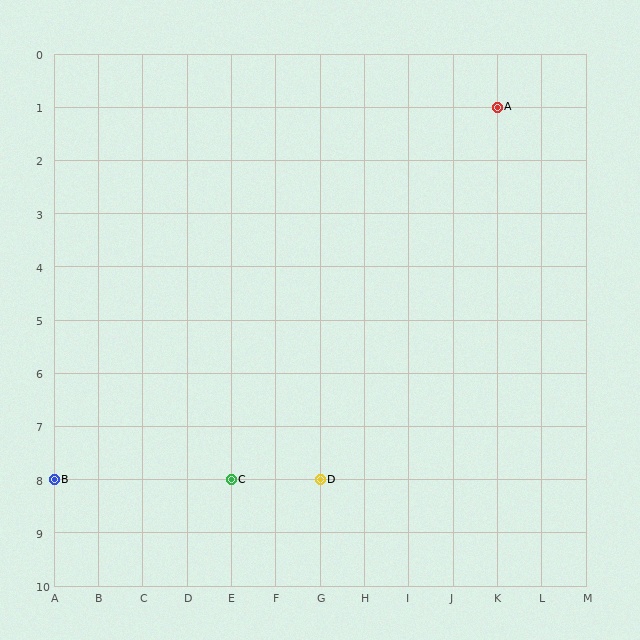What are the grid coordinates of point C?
Point C is at grid coordinates (E, 8).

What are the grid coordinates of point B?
Point B is at grid coordinates (A, 8).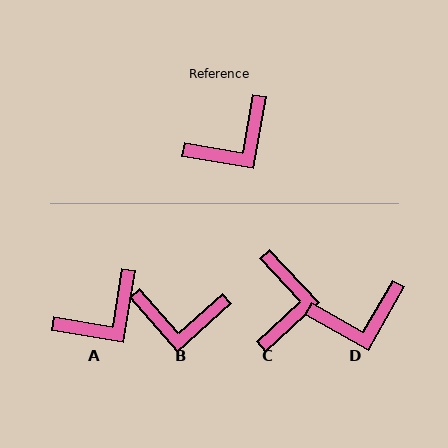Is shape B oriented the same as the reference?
No, it is off by about 39 degrees.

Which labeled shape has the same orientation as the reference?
A.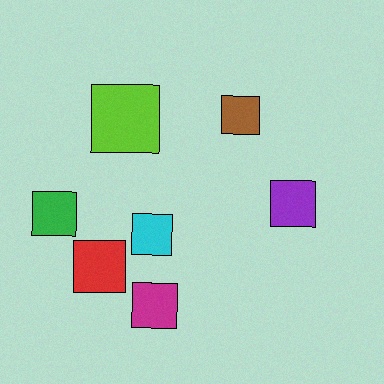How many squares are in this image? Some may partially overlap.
There are 7 squares.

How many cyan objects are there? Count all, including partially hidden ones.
There is 1 cyan object.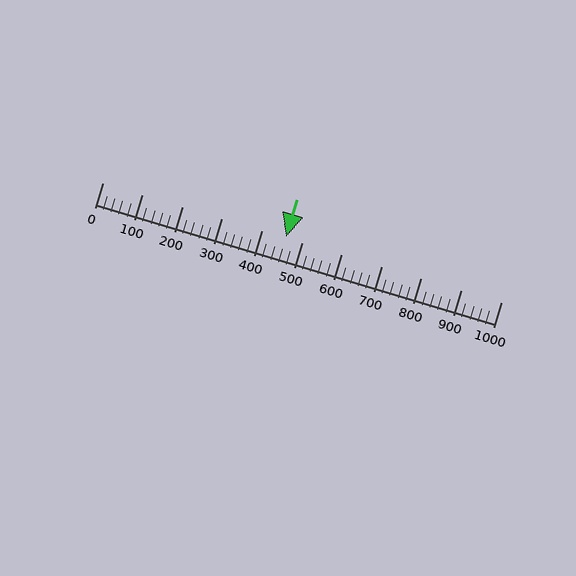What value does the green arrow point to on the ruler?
The green arrow points to approximately 460.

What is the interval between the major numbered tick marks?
The major tick marks are spaced 100 units apart.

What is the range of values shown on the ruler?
The ruler shows values from 0 to 1000.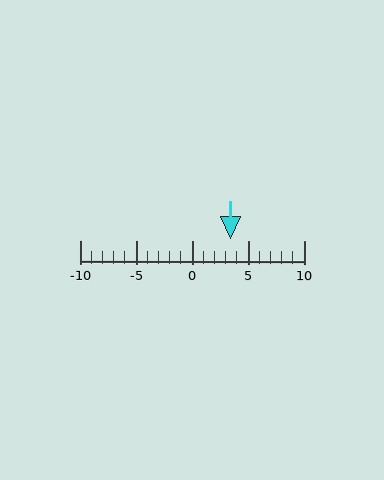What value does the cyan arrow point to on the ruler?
The cyan arrow points to approximately 3.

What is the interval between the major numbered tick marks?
The major tick marks are spaced 5 units apart.